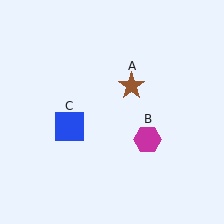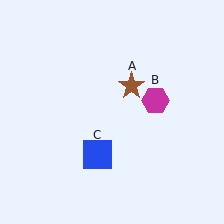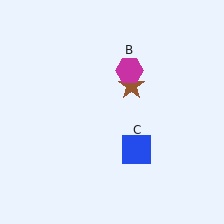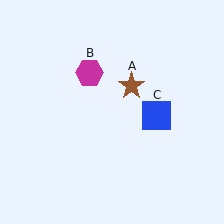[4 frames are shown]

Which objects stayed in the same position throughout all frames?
Brown star (object A) remained stationary.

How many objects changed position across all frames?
2 objects changed position: magenta hexagon (object B), blue square (object C).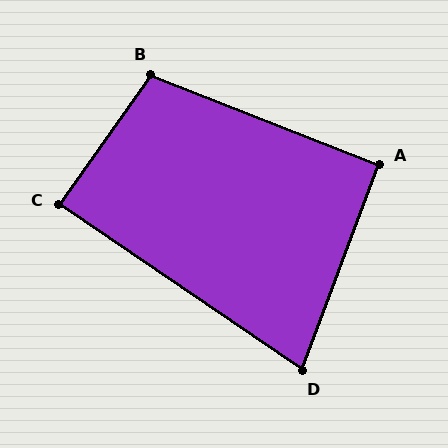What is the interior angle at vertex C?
Approximately 89 degrees (approximately right).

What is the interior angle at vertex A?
Approximately 91 degrees (approximately right).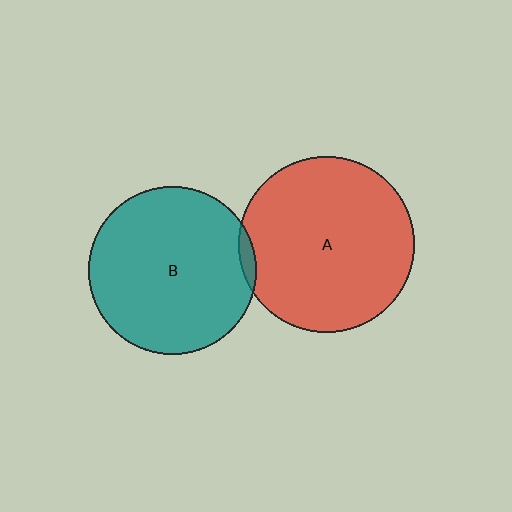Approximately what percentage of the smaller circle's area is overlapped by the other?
Approximately 5%.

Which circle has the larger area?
Circle A (red).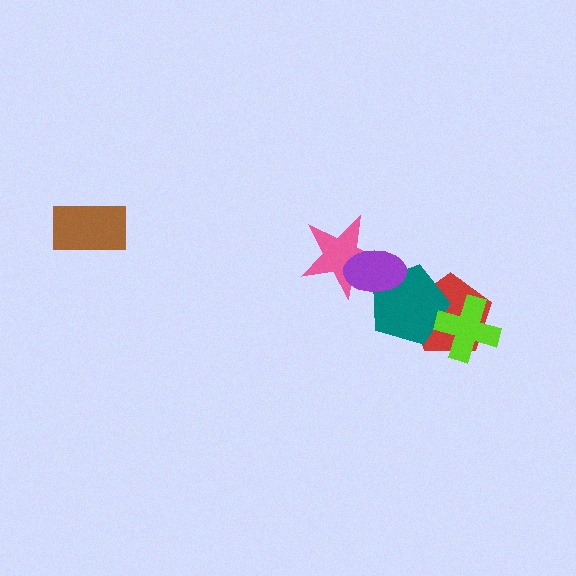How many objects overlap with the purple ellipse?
2 objects overlap with the purple ellipse.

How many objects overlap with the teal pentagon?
3 objects overlap with the teal pentagon.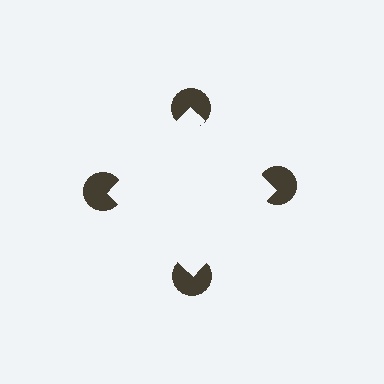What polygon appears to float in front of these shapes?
An illusory square — its edges are inferred from the aligned wedge cuts in the pac-man discs, not physically drawn.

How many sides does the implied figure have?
4 sides.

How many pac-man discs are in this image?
There are 4 — one at each vertex of the illusory square.